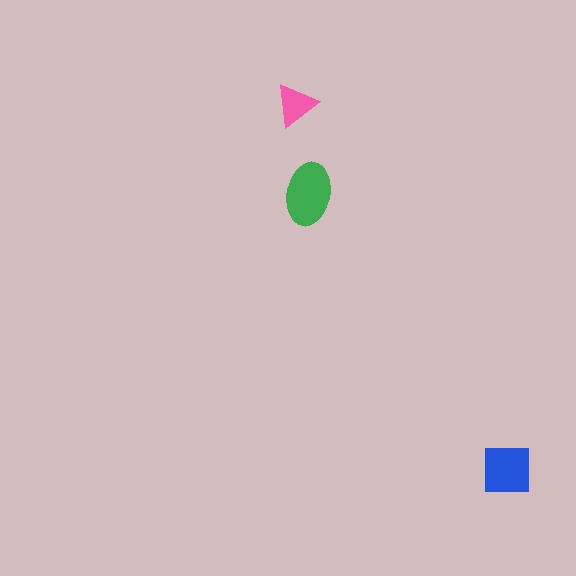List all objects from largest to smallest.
The green ellipse, the blue square, the pink triangle.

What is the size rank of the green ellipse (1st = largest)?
1st.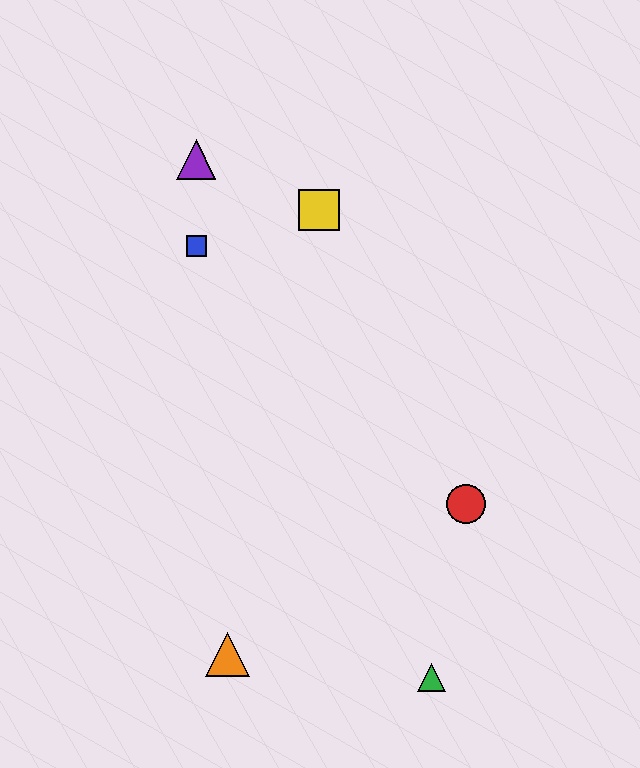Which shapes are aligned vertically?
The blue square, the purple triangle are aligned vertically.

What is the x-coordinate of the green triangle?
The green triangle is at x≈432.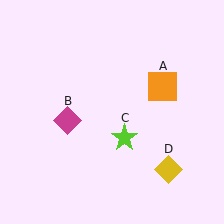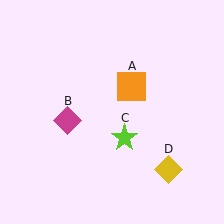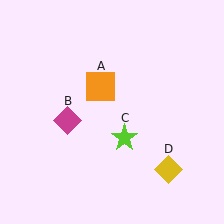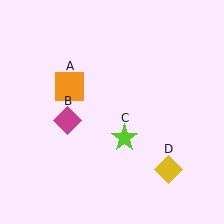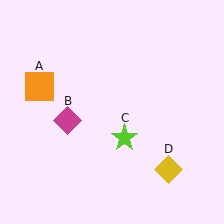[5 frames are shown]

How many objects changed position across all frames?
1 object changed position: orange square (object A).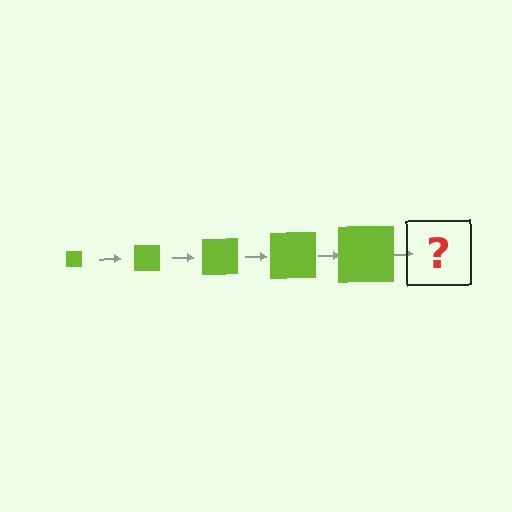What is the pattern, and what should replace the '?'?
The pattern is that the square gets progressively larger each step. The '?' should be a lime square, larger than the previous one.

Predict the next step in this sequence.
The next step is a lime square, larger than the previous one.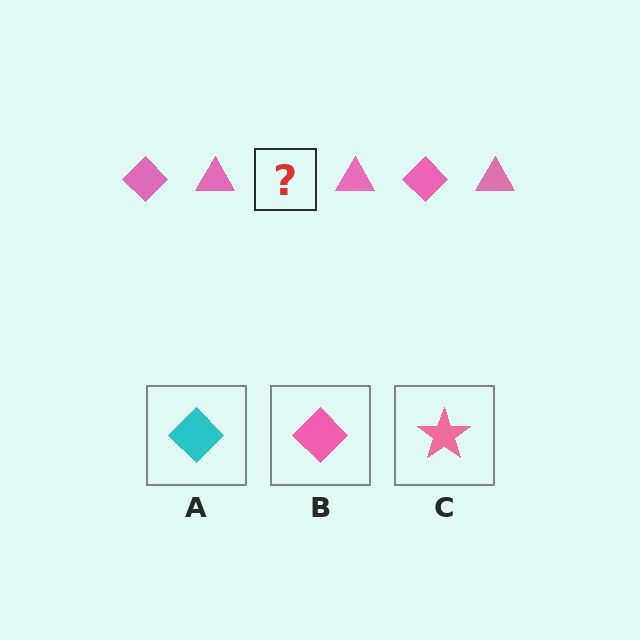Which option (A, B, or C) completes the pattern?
B.